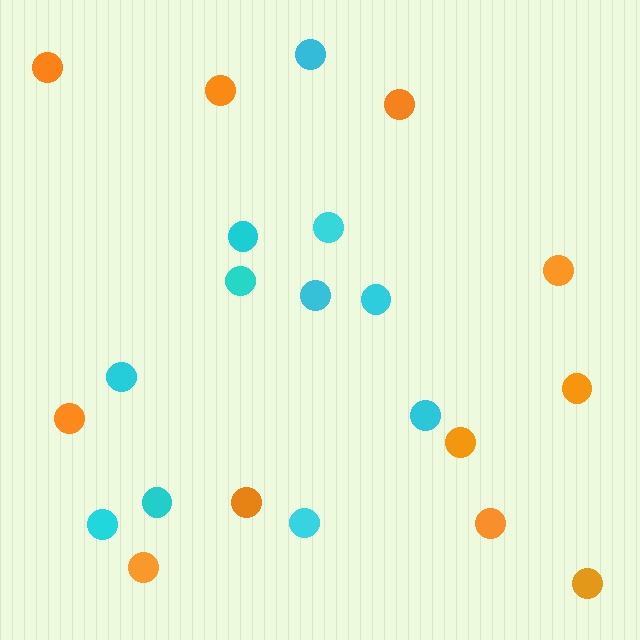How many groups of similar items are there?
There are 2 groups: one group of cyan circles (11) and one group of orange circles (11).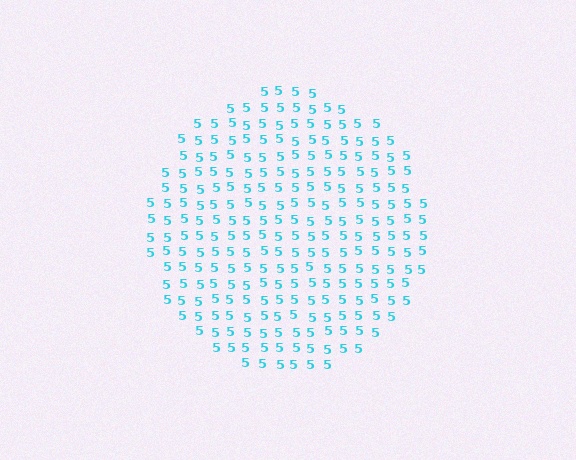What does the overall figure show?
The overall figure shows a circle.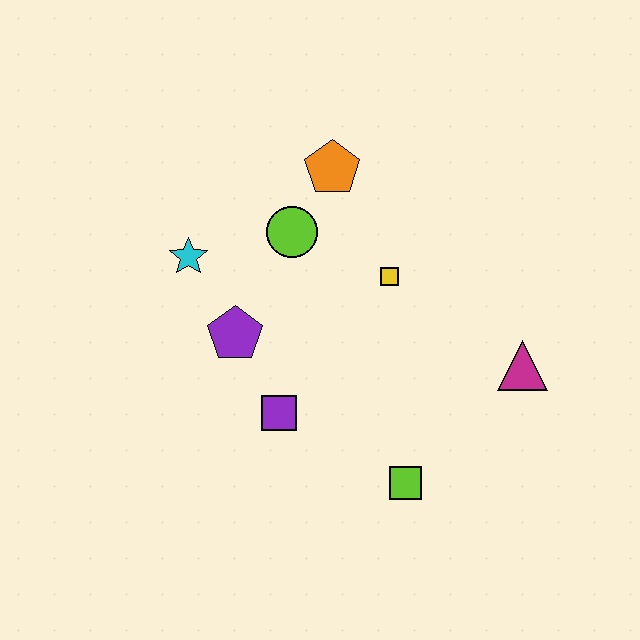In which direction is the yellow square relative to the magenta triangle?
The yellow square is to the left of the magenta triangle.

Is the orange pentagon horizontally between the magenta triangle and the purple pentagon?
Yes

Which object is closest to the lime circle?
The orange pentagon is closest to the lime circle.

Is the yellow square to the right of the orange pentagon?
Yes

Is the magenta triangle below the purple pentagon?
Yes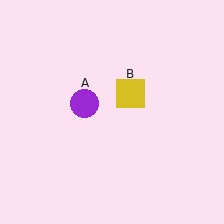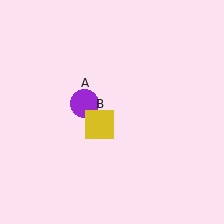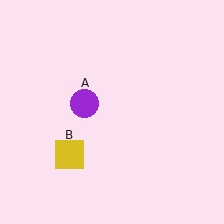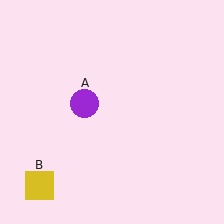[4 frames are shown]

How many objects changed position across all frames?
1 object changed position: yellow square (object B).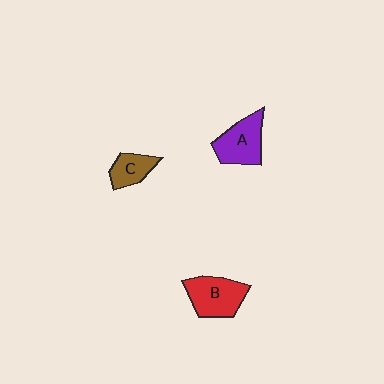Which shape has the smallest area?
Shape C (brown).